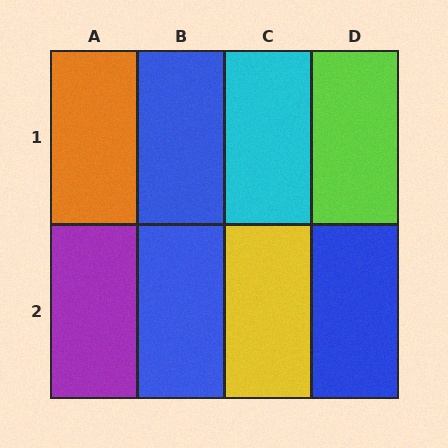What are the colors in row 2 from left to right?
Purple, blue, yellow, blue.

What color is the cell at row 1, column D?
Lime.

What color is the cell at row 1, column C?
Cyan.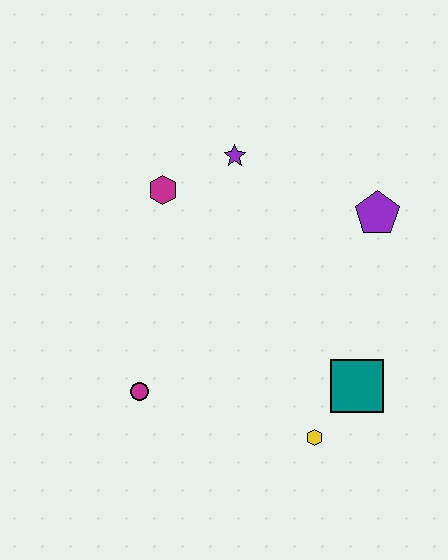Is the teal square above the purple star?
No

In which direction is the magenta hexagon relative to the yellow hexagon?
The magenta hexagon is above the yellow hexagon.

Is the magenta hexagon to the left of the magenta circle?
No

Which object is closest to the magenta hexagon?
The purple star is closest to the magenta hexagon.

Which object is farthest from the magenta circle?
The purple pentagon is farthest from the magenta circle.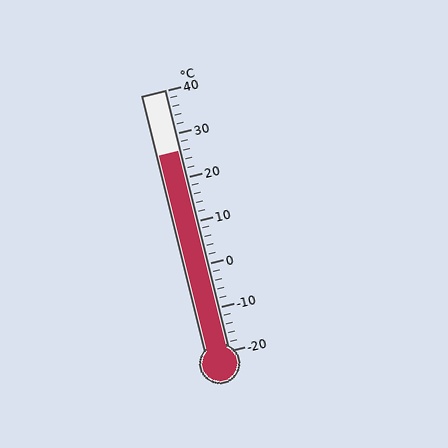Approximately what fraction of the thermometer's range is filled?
The thermometer is filled to approximately 75% of its range.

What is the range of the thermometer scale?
The thermometer scale ranges from -20°C to 40°C.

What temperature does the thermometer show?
The thermometer shows approximately 26°C.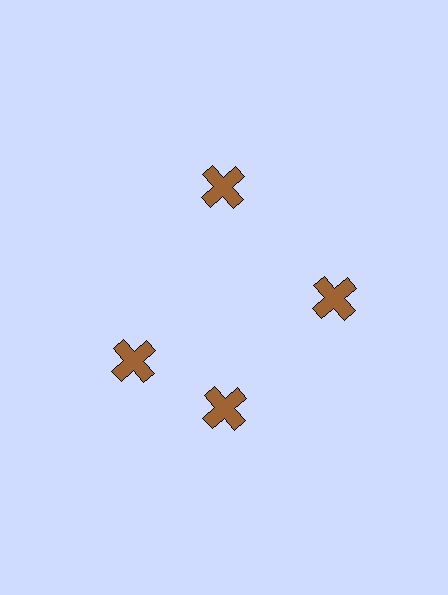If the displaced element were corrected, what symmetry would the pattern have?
It would have 4-fold rotational symmetry — the pattern would map onto itself every 90 degrees.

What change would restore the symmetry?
The symmetry would be restored by rotating it back into even spacing with its neighbors so that all 4 crosses sit at equal angles and equal distance from the center.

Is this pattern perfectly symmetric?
No. The 4 brown crosses are arranged in a ring, but one element near the 9 o'clock position is rotated out of alignment along the ring, breaking the 4-fold rotational symmetry.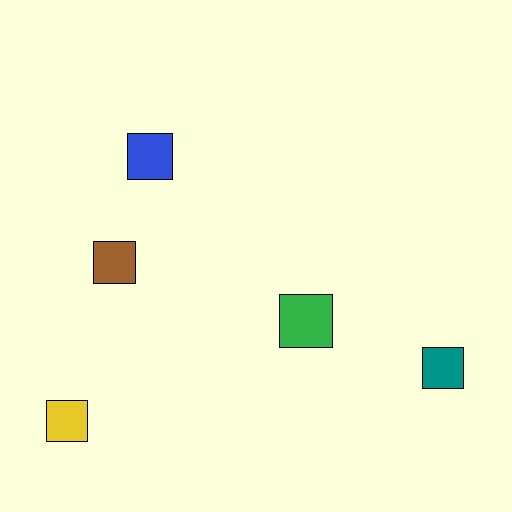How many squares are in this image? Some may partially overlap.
There are 5 squares.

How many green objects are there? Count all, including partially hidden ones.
There is 1 green object.